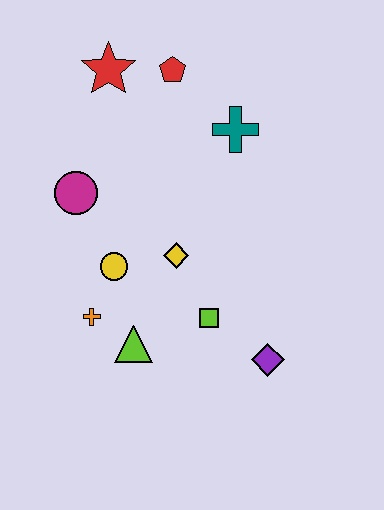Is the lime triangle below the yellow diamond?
Yes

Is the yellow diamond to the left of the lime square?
Yes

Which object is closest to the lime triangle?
The orange cross is closest to the lime triangle.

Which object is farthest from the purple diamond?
The red star is farthest from the purple diamond.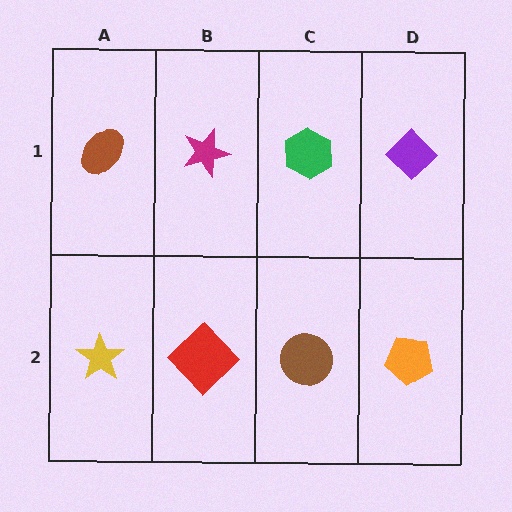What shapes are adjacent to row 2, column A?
A brown ellipse (row 1, column A), a red diamond (row 2, column B).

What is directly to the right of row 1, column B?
A green hexagon.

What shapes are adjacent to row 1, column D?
An orange pentagon (row 2, column D), a green hexagon (row 1, column C).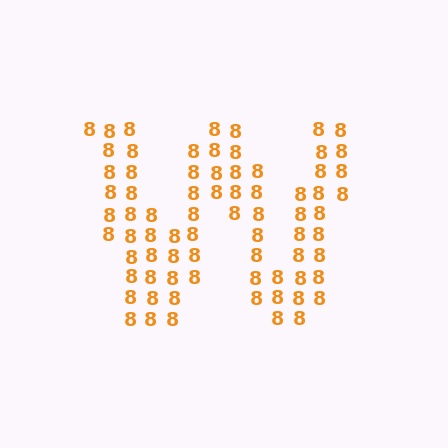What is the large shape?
The large shape is the letter W.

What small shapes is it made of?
It is made of small digit 8's.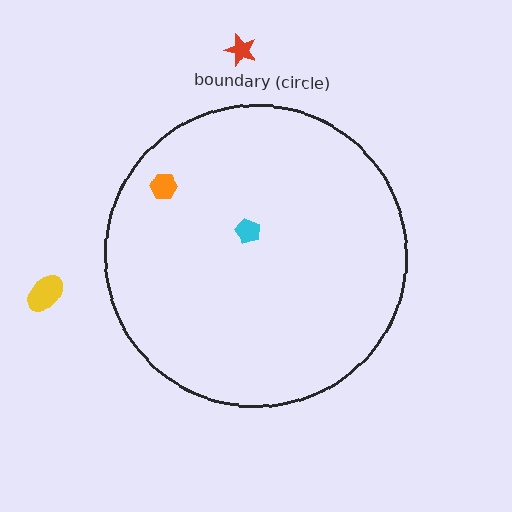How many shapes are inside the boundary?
2 inside, 2 outside.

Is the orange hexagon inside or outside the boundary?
Inside.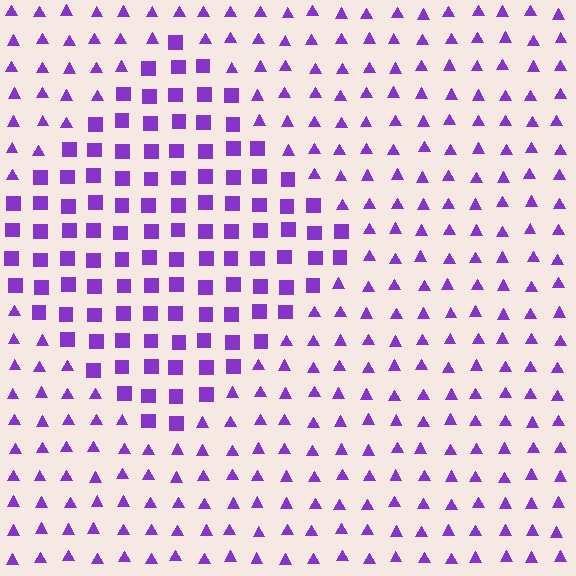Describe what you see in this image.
The image is filled with small purple elements arranged in a uniform grid. A diamond-shaped region contains squares, while the surrounding area contains triangles. The boundary is defined purely by the change in element shape.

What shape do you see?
I see a diamond.